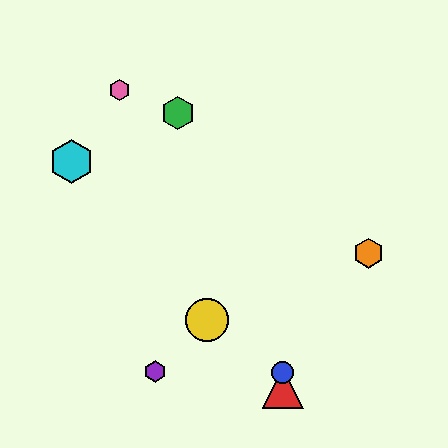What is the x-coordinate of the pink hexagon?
The pink hexagon is at x≈120.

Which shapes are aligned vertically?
The red triangle, the blue circle are aligned vertically.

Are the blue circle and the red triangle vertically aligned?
Yes, both are at x≈283.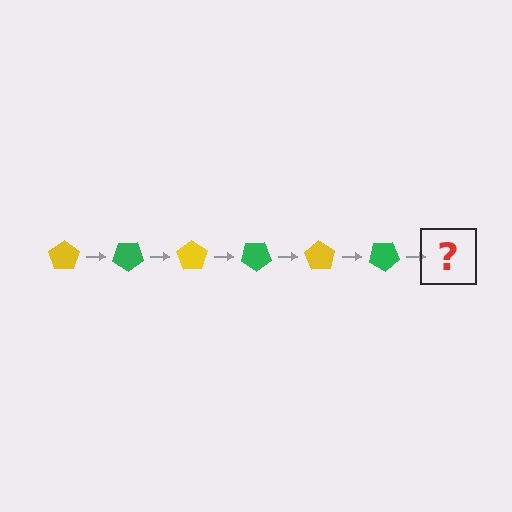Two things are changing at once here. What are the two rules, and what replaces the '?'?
The two rules are that it rotates 35 degrees each step and the color cycles through yellow and green. The '?' should be a yellow pentagon, rotated 210 degrees from the start.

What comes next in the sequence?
The next element should be a yellow pentagon, rotated 210 degrees from the start.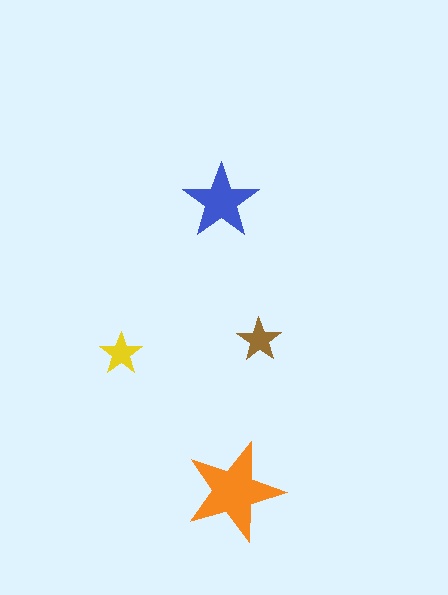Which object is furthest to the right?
The brown star is rightmost.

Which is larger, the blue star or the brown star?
The blue one.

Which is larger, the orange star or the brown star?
The orange one.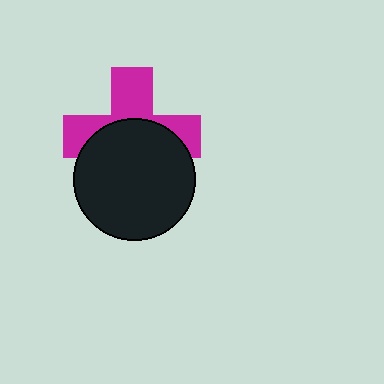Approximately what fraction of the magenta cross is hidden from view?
Roughly 54% of the magenta cross is hidden behind the black circle.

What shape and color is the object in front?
The object in front is a black circle.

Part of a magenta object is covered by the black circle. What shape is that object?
It is a cross.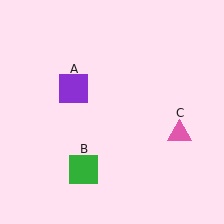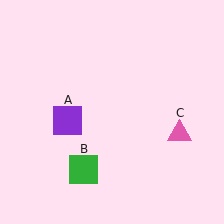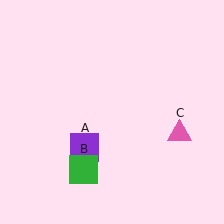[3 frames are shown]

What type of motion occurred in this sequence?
The purple square (object A) rotated counterclockwise around the center of the scene.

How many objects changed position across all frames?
1 object changed position: purple square (object A).